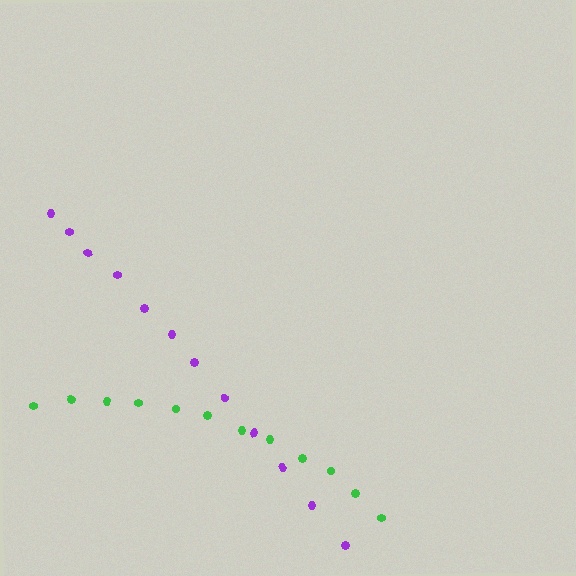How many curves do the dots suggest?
There are 2 distinct paths.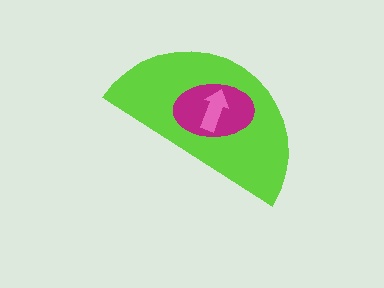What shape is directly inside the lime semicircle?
The magenta ellipse.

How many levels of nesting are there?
3.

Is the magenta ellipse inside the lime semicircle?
Yes.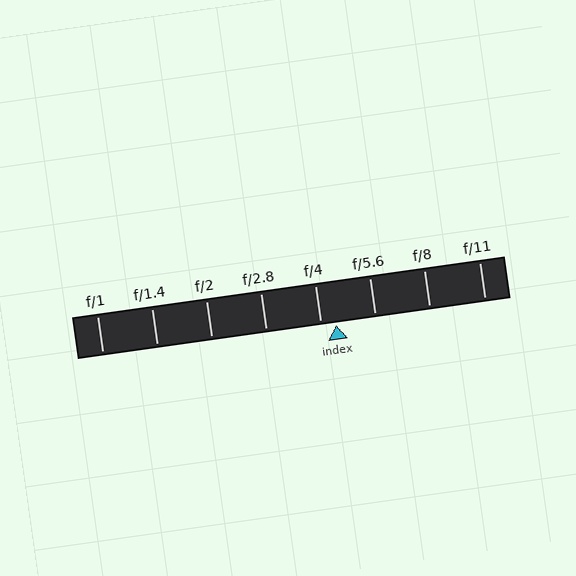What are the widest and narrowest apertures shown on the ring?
The widest aperture shown is f/1 and the narrowest is f/11.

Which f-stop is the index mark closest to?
The index mark is closest to f/4.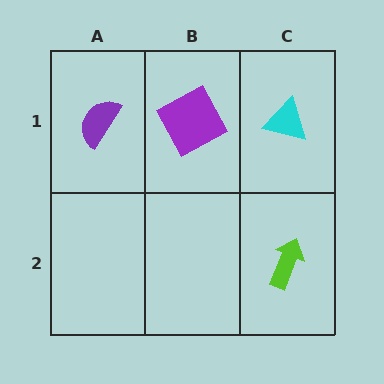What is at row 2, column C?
A lime arrow.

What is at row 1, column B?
A purple square.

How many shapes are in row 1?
3 shapes.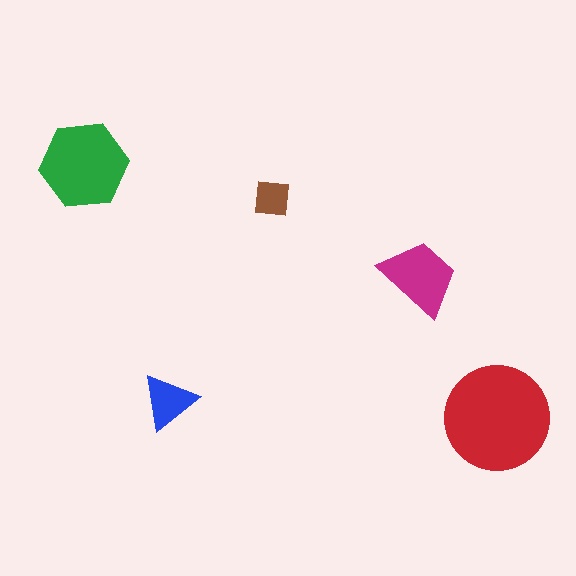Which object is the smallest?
The brown square.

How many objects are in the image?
There are 5 objects in the image.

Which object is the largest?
The red circle.